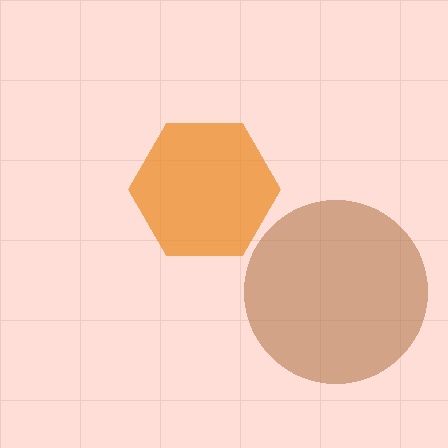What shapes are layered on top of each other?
The layered shapes are: a brown circle, an orange hexagon.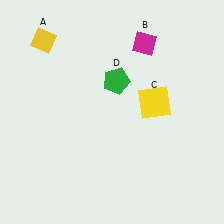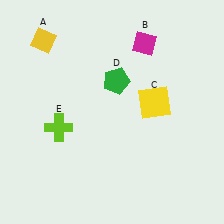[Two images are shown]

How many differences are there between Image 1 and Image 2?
There is 1 difference between the two images.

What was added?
A lime cross (E) was added in Image 2.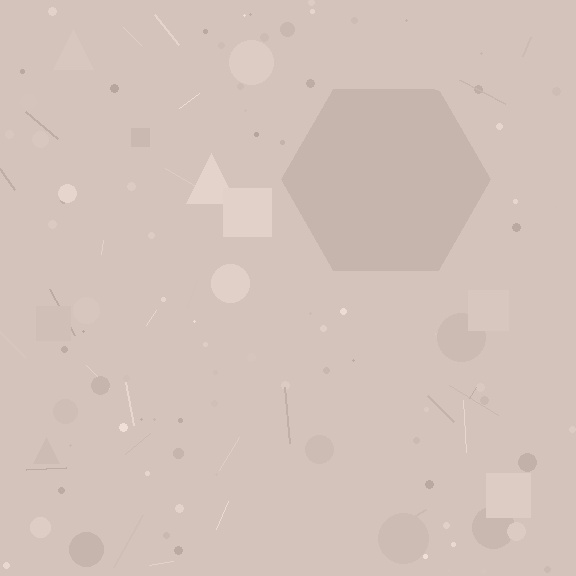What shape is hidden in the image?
A hexagon is hidden in the image.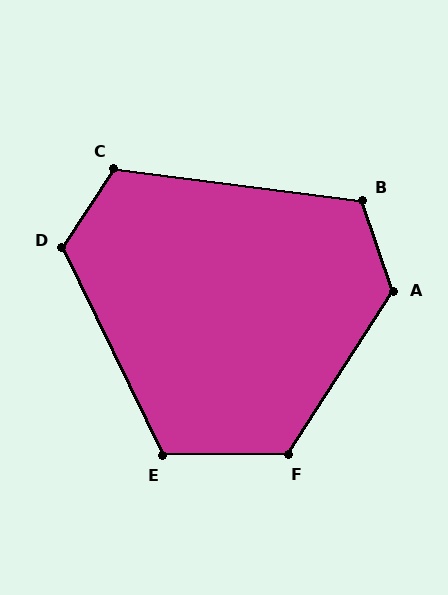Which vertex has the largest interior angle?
A, at approximately 129 degrees.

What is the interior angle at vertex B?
Approximately 116 degrees (obtuse).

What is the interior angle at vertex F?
Approximately 123 degrees (obtuse).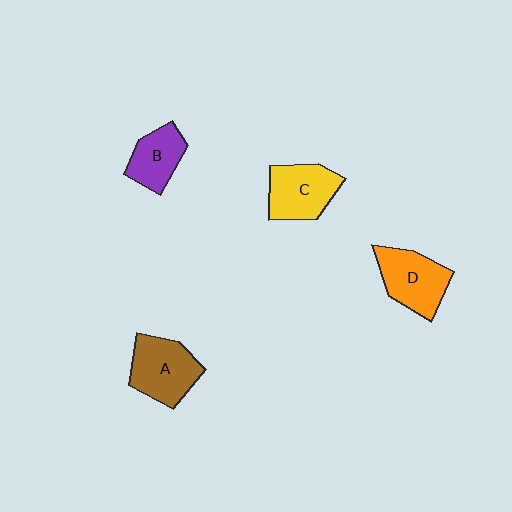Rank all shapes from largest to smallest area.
From largest to smallest: A (brown), D (orange), C (yellow), B (purple).